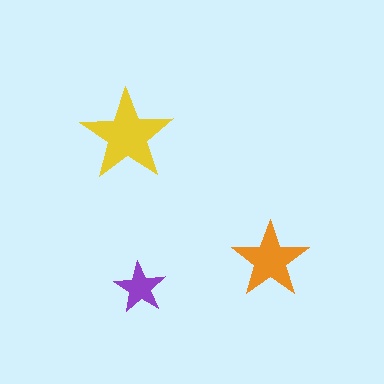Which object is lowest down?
The purple star is bottommost.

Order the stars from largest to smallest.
the yellow one, the orange one, the purple one.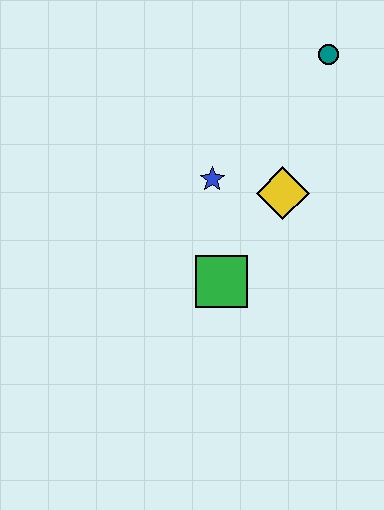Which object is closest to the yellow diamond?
The blue star is closest to the yellow diamond.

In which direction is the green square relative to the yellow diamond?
The green square is below the yellow diamond.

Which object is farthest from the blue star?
The teal circle is farthest from the blue star.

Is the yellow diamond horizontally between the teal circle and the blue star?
Yes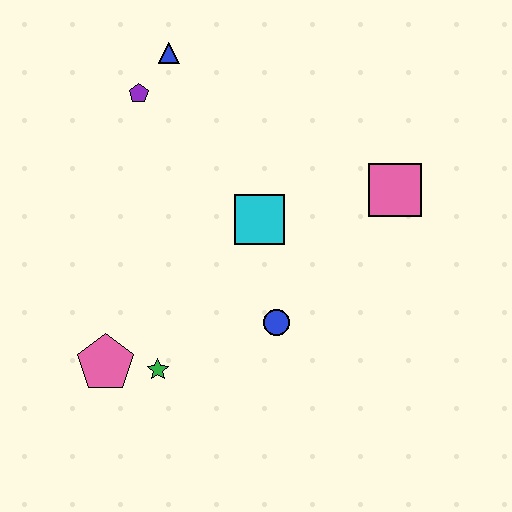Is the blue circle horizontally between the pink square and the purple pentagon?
Yes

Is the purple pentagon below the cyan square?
No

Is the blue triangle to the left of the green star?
No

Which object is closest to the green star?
The pink pentagon is closest to the green star.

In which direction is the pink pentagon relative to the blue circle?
The pink pentagon is to the left of the blue circle.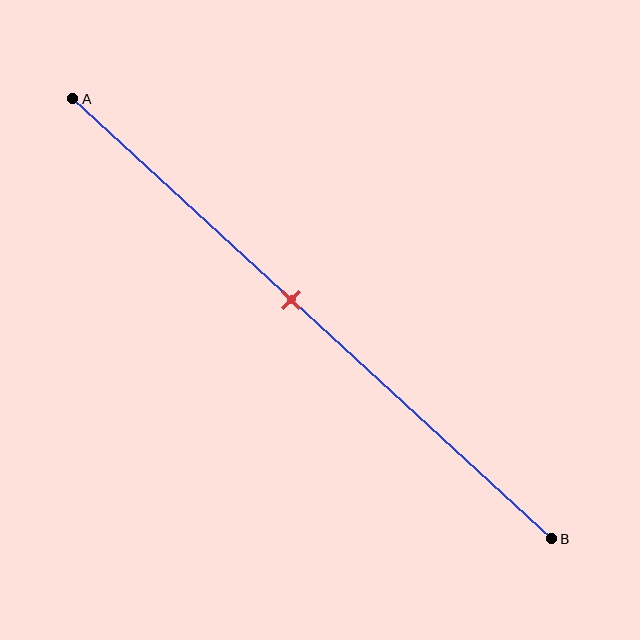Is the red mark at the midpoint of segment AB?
No, the mark is at about 45% from A, not at the 50% midpoint.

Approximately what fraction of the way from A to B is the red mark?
The red mark is approximately 45% of the way from A to B.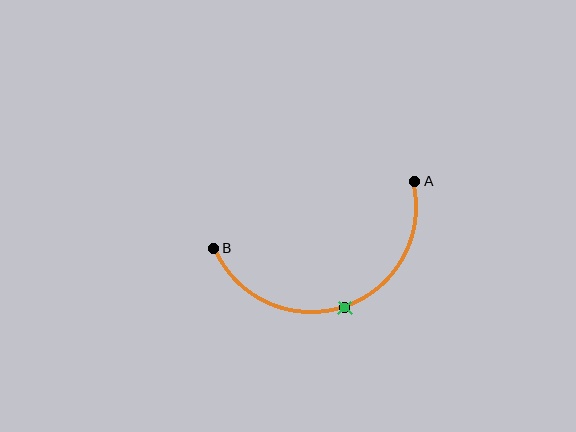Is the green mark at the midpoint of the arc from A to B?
Yes. The green mark lies on the arc at equal arc-length from both A and B — it is the arc midpoint.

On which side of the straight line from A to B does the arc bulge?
The arc bulges below the straight line connecting A and B.